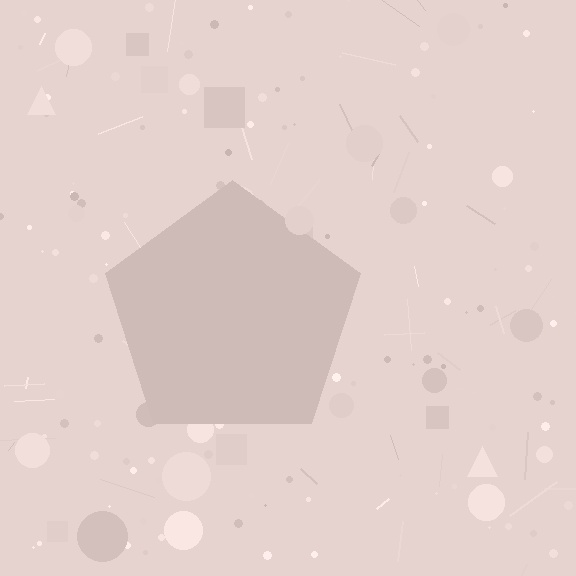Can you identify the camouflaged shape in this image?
The camouflaged shape is a pentagon.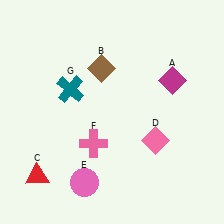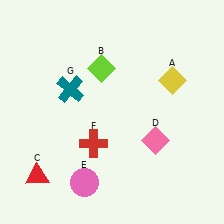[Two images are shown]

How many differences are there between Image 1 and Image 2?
There are 3 differences between the two images.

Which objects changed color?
A changed from magenta to yellow. B changed from brown to lime. F changed from pink to red.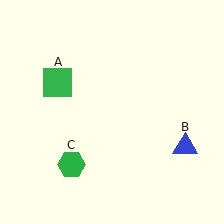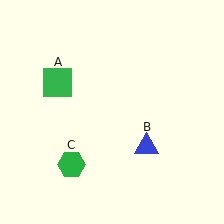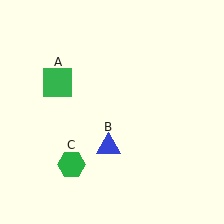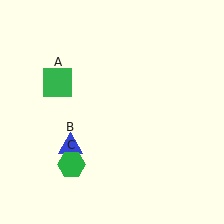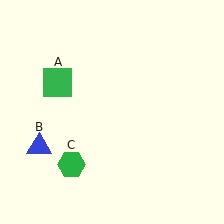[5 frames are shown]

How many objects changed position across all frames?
1 object changed position: blue triangle (object B).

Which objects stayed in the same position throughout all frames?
Green square (object A) and green hexagon (object C) remained stationary.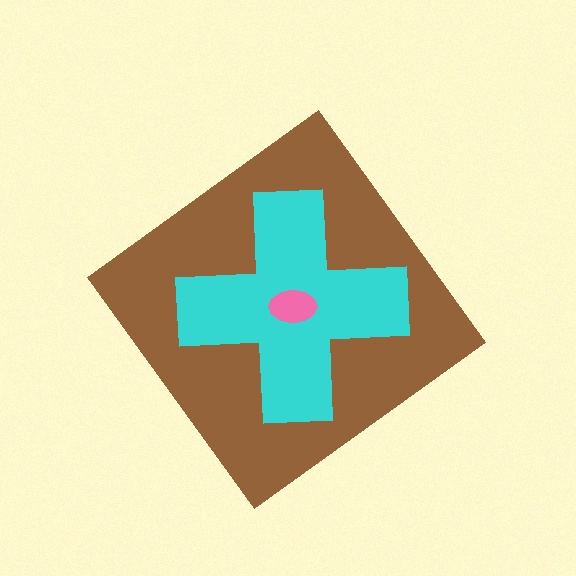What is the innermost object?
The pink ellipse.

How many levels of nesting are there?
3.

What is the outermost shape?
The brown diamond.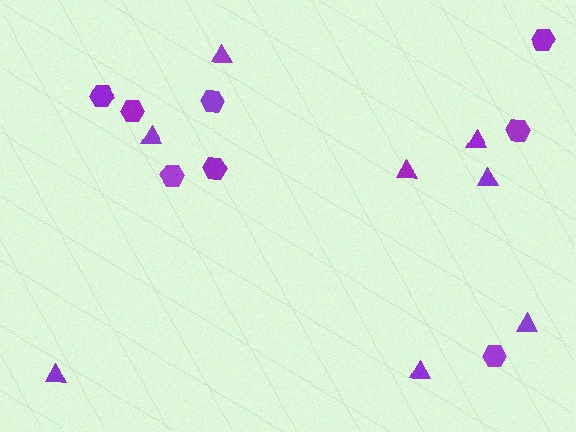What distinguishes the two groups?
There are 2 groups: one group of triangles (8) and one group of hexagons (8).